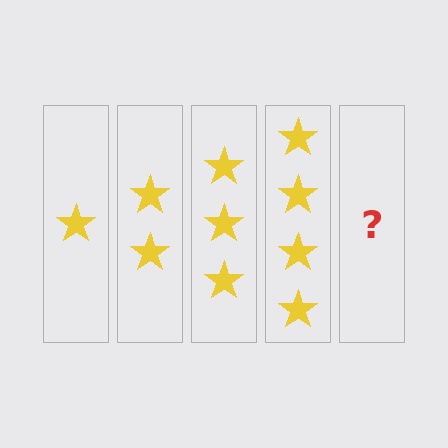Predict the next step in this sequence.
The next step is 5 stars.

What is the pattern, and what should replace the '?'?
The pattern is that each step adds one more star. The '?' should be 5 stars.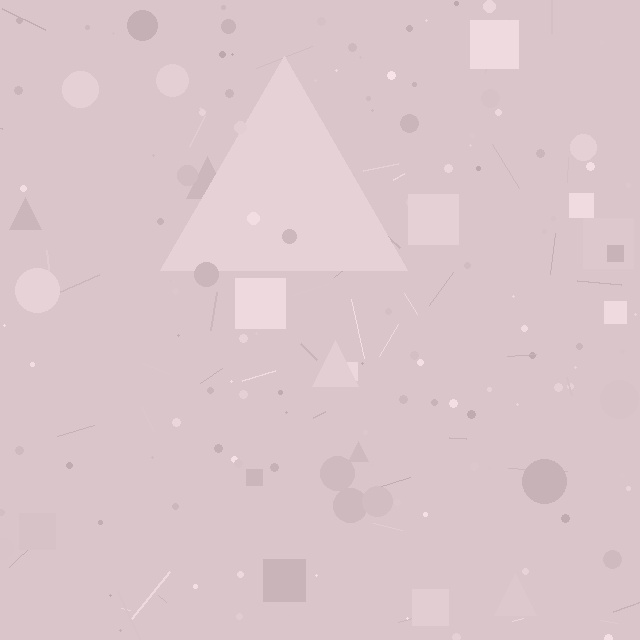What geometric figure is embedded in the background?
A triangle is embedded in the background.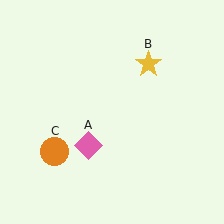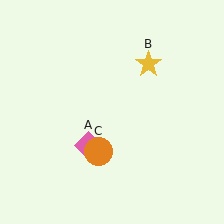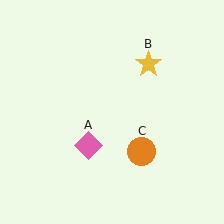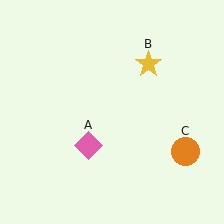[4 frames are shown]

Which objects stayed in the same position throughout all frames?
Pink diamond (object A) and yellow star (object B) remained stationary.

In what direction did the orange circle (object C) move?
The orange circle (object C) moved right.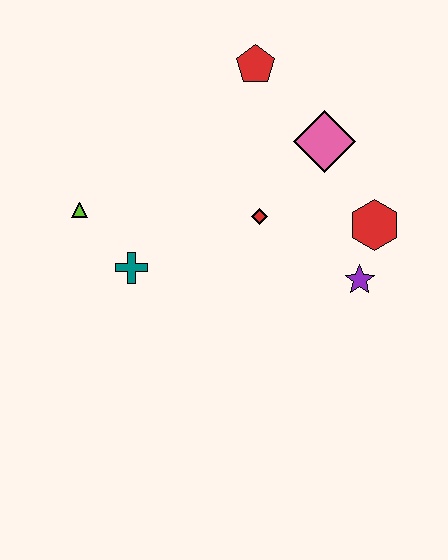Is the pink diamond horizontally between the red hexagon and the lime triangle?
Yes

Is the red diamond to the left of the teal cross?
No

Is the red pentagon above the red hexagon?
Yes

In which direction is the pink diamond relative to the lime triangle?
The pink diamond is to the right of the lime triangle.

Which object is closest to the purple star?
The red hexagon is closest to the purple star.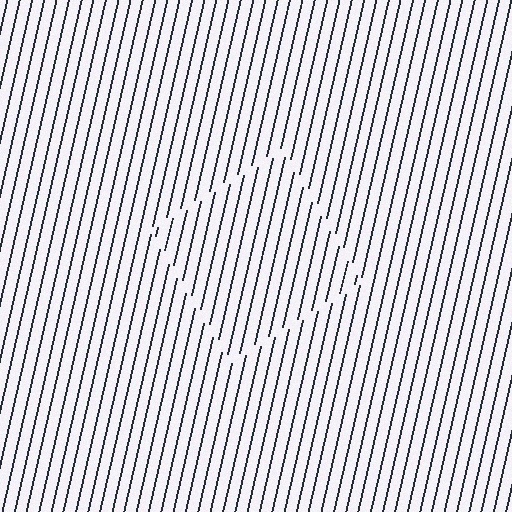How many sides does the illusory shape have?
4 sides — the line-ends trace a square.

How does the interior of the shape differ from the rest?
The interior of the shape contains the same grating, shifted by half a period — the contour is defined by the phase discontinuity where line-ends from the inner and outer gratings abut.